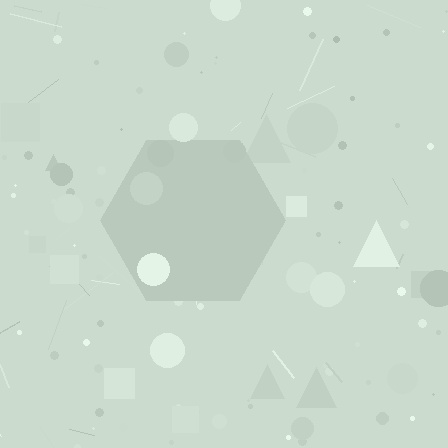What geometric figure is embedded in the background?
A hexagon is embedded in the background.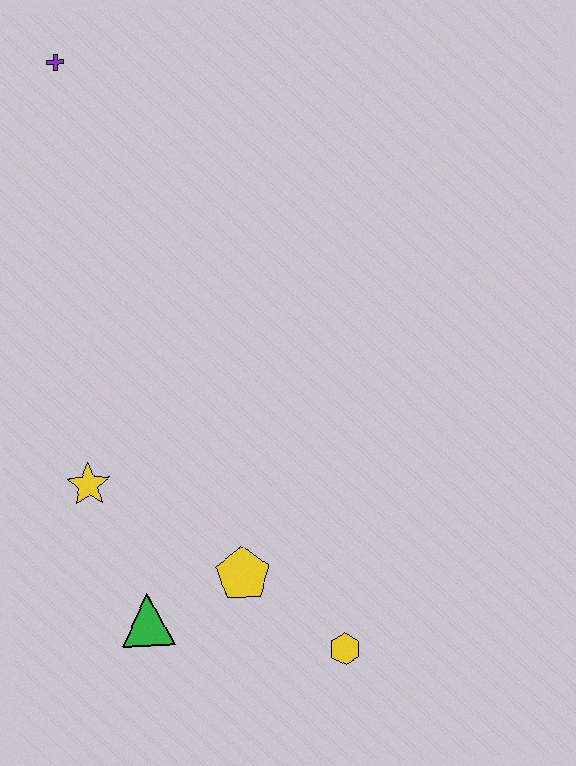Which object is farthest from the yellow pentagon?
The purple cross is farthest from the yellow pentagon.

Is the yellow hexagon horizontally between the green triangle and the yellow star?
No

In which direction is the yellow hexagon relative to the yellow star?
The yellow hexagon is to the right of the yellow star.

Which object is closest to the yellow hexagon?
The yellow pentagon is closest to the yellow hexagon.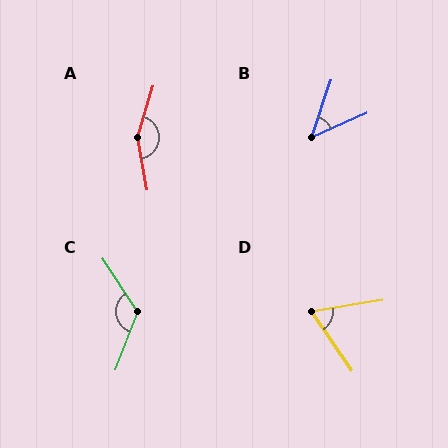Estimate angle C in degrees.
Approximately 126 degrees.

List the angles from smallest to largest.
B (47°), D (65°), C (126°), A (152°).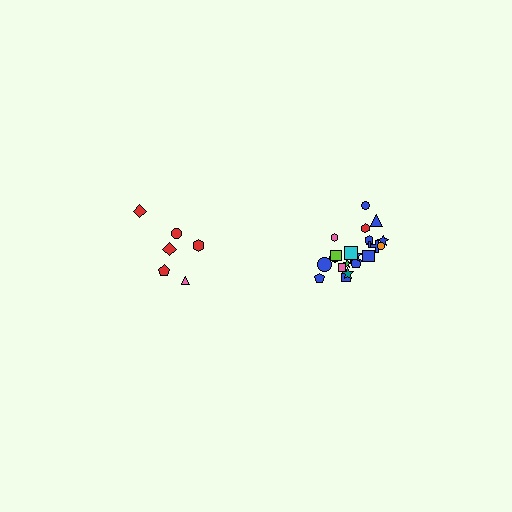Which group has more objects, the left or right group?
The right group.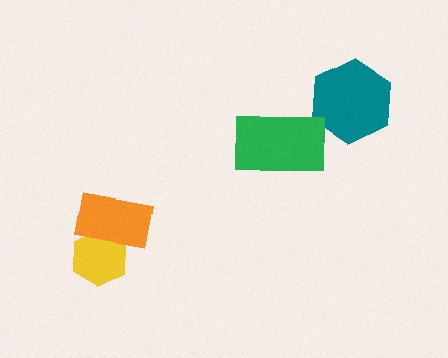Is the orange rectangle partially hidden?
No, no other shape covers it.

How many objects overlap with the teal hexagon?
0 objects overlap with the teal hexagon.